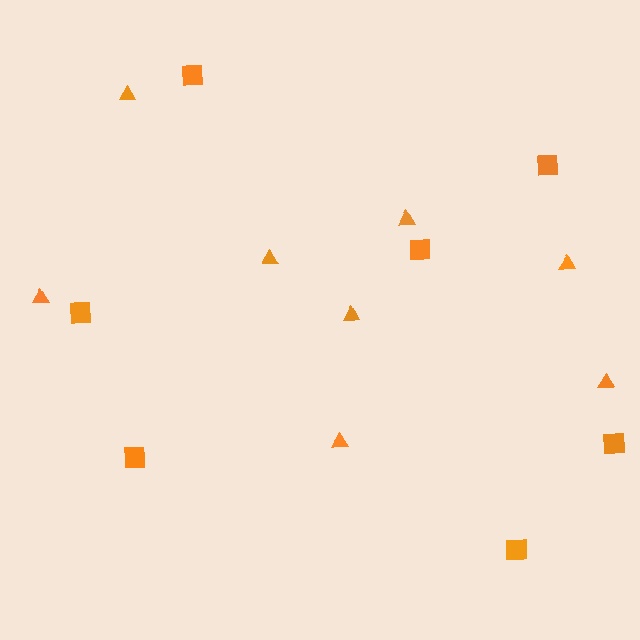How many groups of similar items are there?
There are 2 groups: one group of squares (7) and one group of triangles (8).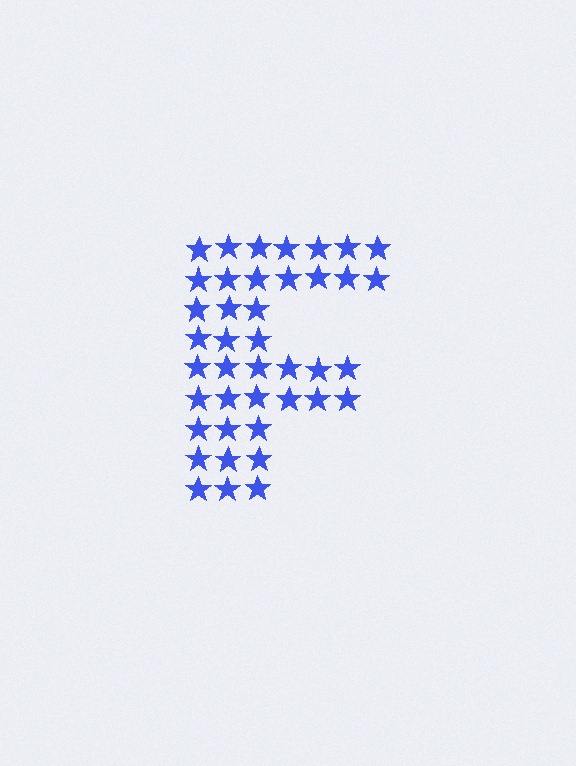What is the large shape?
The large shape is the letter F.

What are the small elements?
The small elements are stars.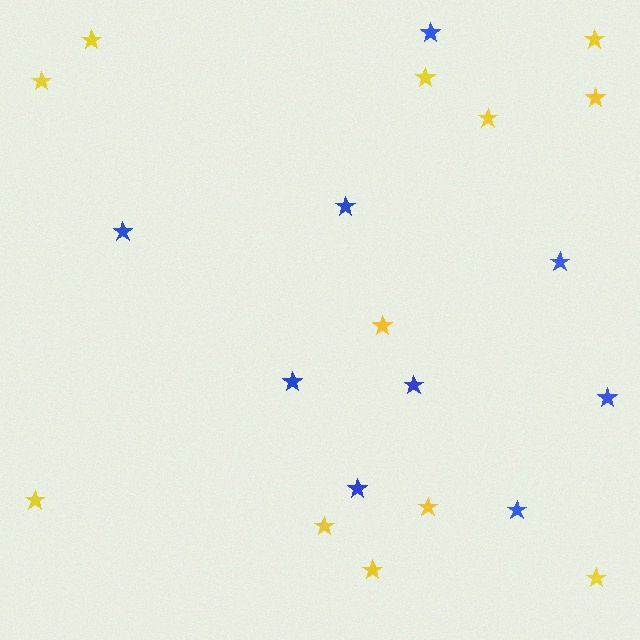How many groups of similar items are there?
There are 2 groups: one group of blue stars (9) and one group of yellow stars (12).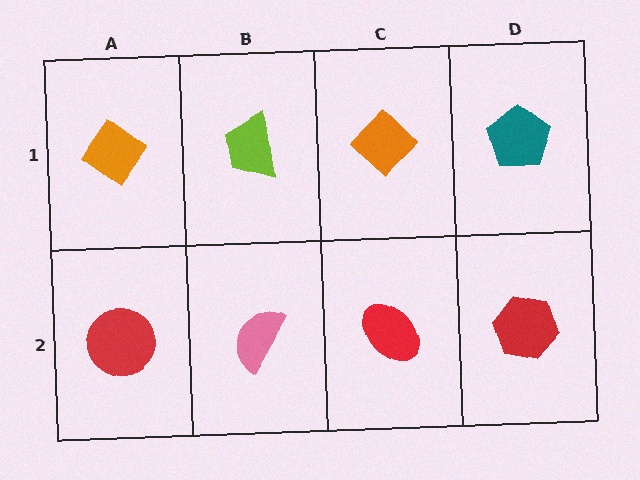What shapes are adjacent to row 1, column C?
A red ellipse (row 2, column C), a lime trapezoid (row 1, column B), a teal pentagon (row 1, column D).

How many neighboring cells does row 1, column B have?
3.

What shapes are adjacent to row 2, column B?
A lime trapezoid (row 1, column B), a red circle (row 2, column A), a red ellipse (row 2, column C).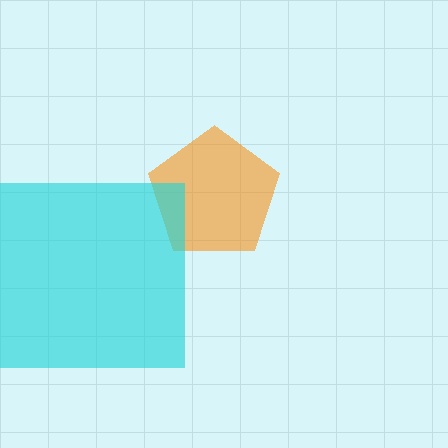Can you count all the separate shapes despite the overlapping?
Yes, there are 2 separate shapes.